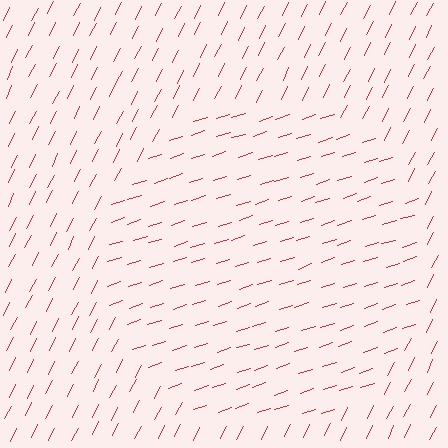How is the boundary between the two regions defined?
The boundary is defined purely by a change in line orientation (approximately 45 degrees difference). All lines are the same color and thickness.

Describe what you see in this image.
The image is filled with small red line segments. A circle region in the image has lines oriented differently from the surrounding lines, creating a visible texture boundary.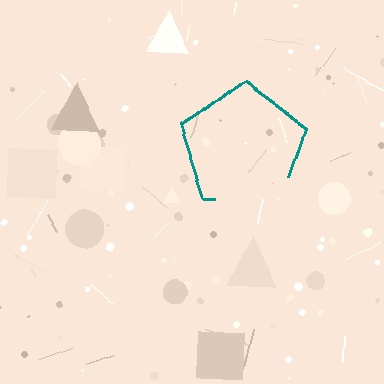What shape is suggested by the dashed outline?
The dashed outline suggests a pentagon.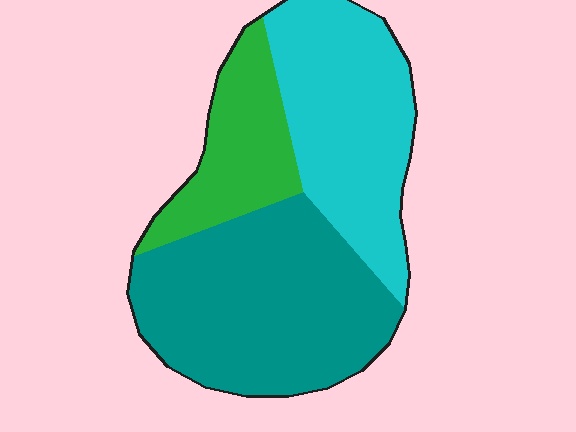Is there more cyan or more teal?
Teal.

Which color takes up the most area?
Teal, at roughly 45%.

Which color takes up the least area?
Green, at roughly 20%.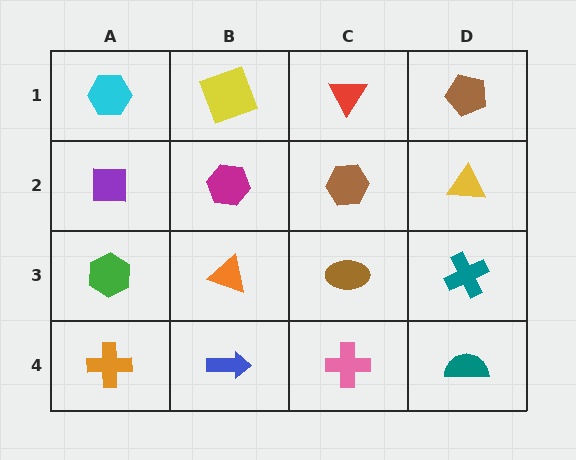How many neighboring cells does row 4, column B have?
3.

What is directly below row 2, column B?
An orange triangle.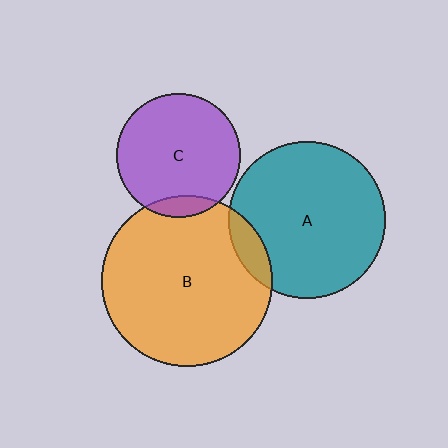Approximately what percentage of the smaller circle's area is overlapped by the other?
Approximately 10%.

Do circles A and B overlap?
Yes.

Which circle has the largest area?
Circle B (orange).